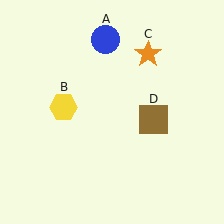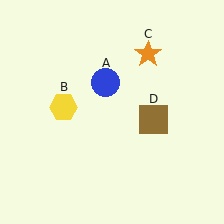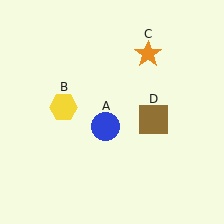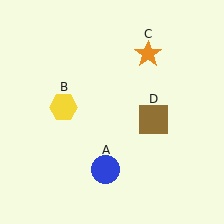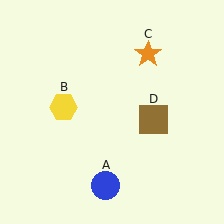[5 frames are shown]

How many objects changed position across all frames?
1 object changed position: blue circle (object A).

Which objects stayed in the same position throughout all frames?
Yellow hexagon (object B) and orange star (object C) and brown square (object D) remained stationary.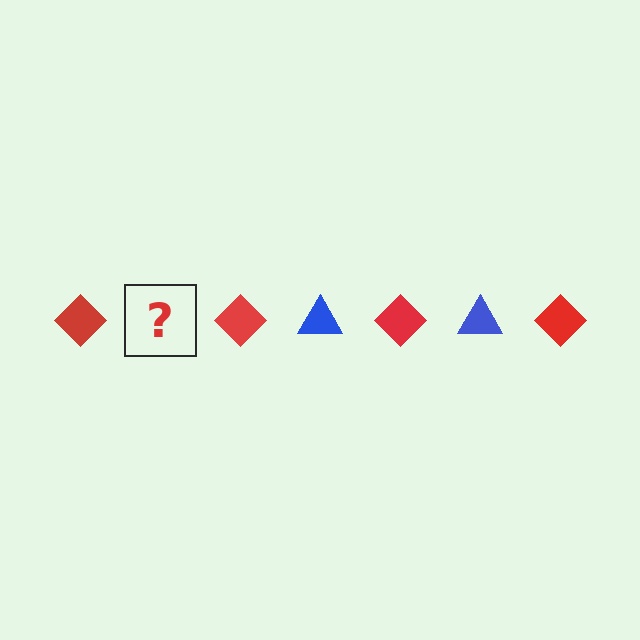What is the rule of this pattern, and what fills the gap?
The rule is that the pattern alternates between red diamond and blue triangle. The gap should be filled with a blue triangle.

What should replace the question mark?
The question mark should be replaced with a blue triangle.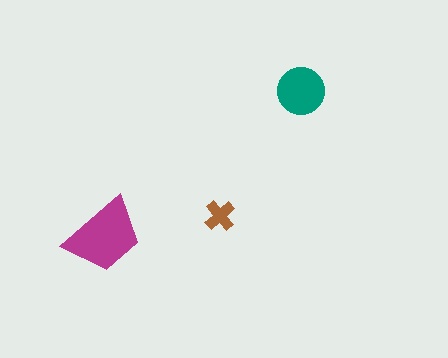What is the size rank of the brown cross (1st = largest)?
3rd.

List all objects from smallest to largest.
The brown cross, the teal circle, the magenta trapezoid.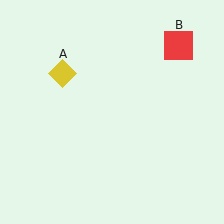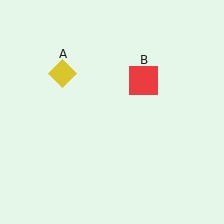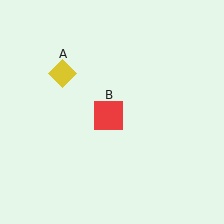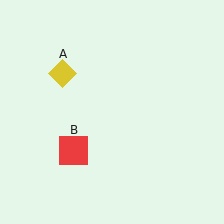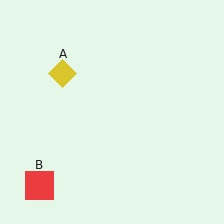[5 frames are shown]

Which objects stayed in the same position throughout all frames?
Yellow diamond (object A) remained stationary.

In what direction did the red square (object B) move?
The red square (object B) moved down and to the left.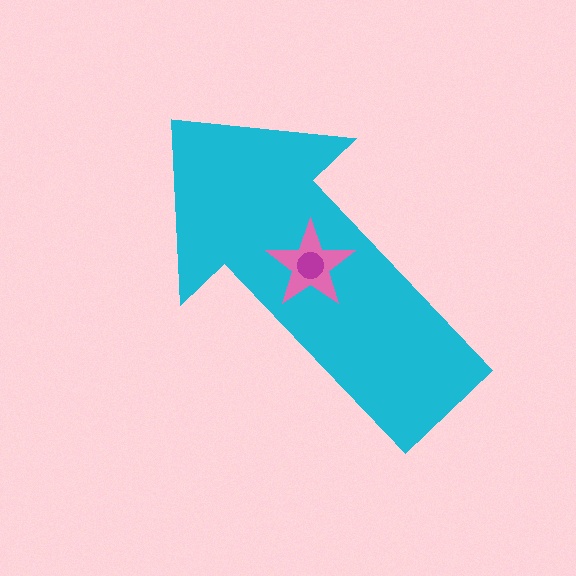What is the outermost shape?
The cyan arrow.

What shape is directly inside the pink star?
The magenta circle.